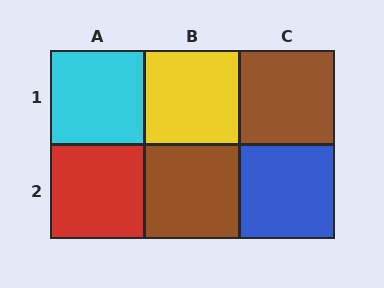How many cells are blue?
1 cell is blue.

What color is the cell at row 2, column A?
Red.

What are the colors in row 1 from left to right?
Cyan, yellow, brown.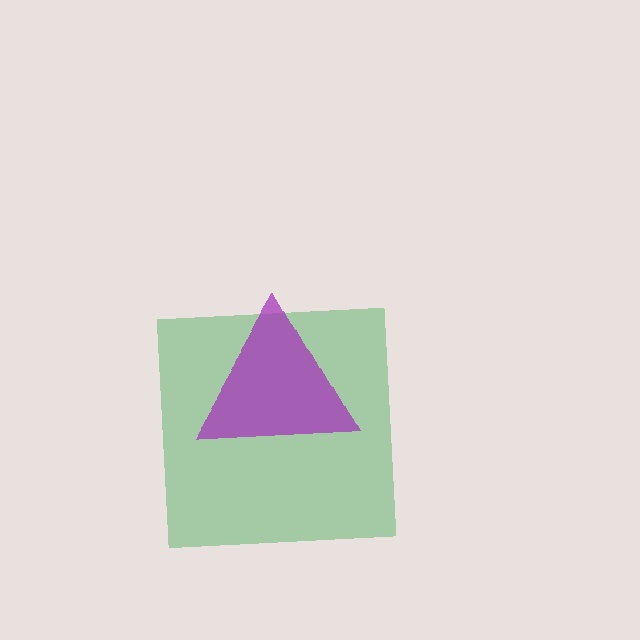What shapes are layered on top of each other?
The layered shapes are: a green square, a purple triangle.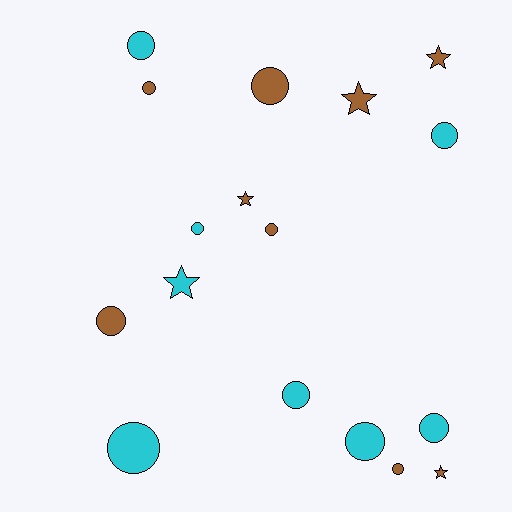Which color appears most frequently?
Brown, with 9 objects.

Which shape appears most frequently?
Circle, with 12 objects.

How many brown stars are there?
There are 4 brown stars.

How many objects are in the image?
There are 17 objects.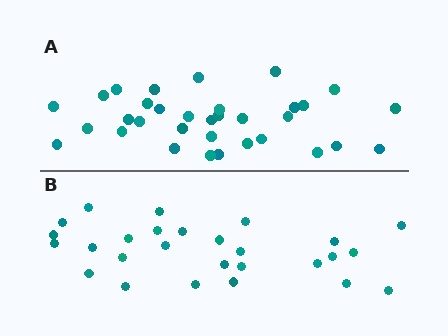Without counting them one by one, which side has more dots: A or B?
Region A (the top region) has more dots.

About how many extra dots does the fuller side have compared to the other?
Region A has about 6 more dots than region B.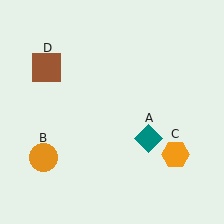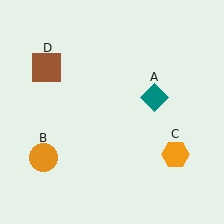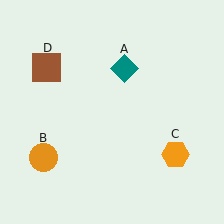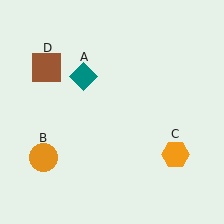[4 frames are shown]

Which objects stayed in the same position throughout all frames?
Orange circle (object B) and orange hexagon (object C) and brown square (object D) remained stationary.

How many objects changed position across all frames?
1 object changed position: teal diamond (object A).